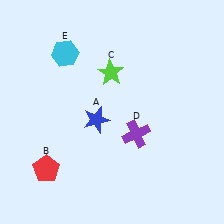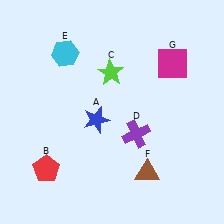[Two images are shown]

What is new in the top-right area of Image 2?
A magenta square (G) was added in the top-right area of Image 2.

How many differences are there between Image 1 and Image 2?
There are 2 differences between the two images.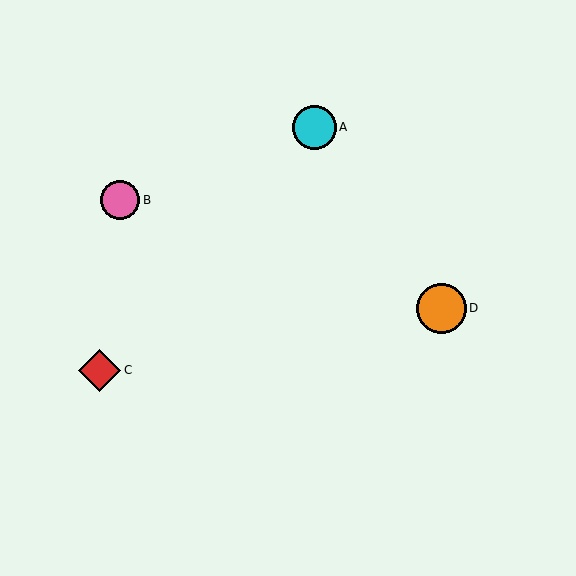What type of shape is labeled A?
Shape A is a cyan circle.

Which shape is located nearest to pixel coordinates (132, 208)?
The pink circle (labeled B) at (120, 200) is nearest to that location.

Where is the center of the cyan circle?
The center of the cyan circle is at (314, 127).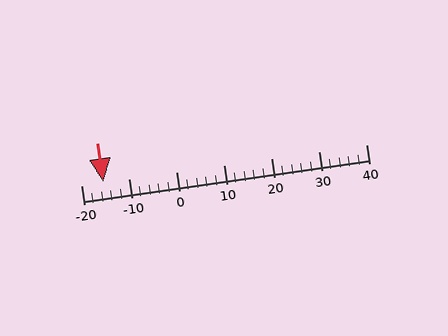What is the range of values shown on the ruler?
The ruler shows values from -20 to 40.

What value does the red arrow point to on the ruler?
The red arrow points to approximately -15.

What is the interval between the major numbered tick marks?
The major tick marks are spaced 10 units apart.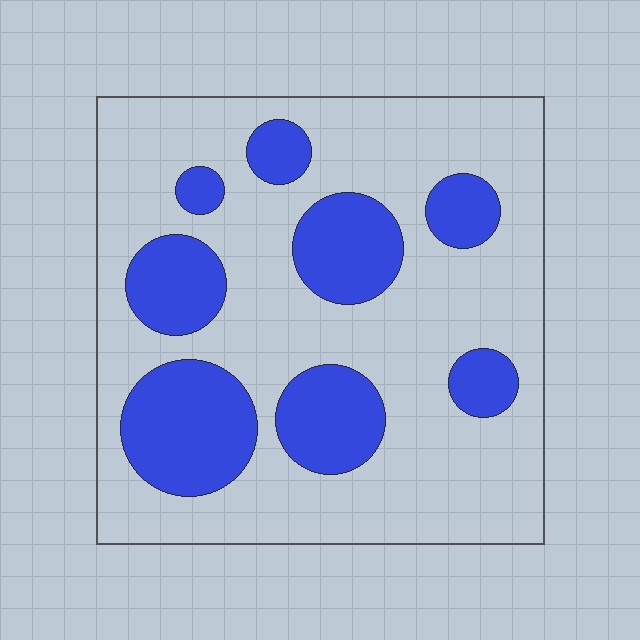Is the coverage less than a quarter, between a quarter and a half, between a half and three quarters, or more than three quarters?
Between a quarter and a half.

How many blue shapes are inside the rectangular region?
8.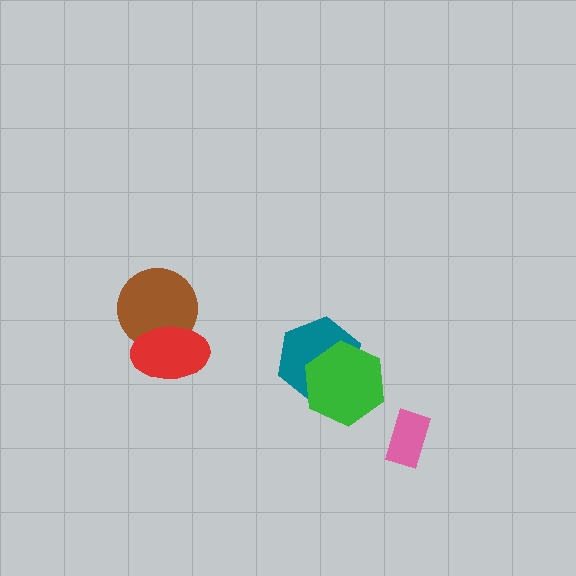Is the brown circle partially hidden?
Yes, it is partially covered by another shape.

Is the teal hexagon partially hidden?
Yes, it is partially covered by another shape.